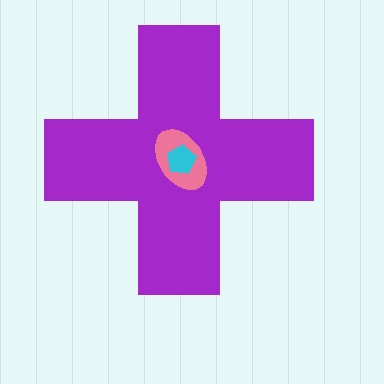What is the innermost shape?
The cyan pentagon.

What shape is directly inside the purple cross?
The pink ellipse.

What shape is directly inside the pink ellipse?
The cyan pentagon.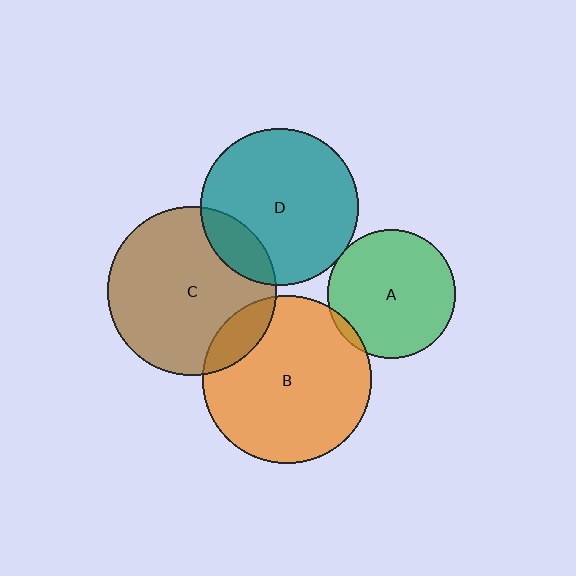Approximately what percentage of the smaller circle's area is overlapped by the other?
Approximately 15%.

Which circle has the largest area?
Circle C (brown).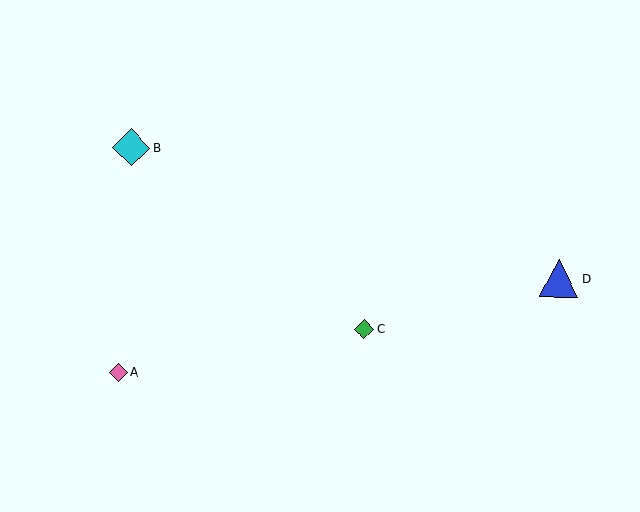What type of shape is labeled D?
Shape D is a blue triangle.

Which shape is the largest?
The blue triangle (labeled D) is the largest.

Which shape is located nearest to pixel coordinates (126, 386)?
The pink diamond (labeled A) at (118, 372) is nearest to that location.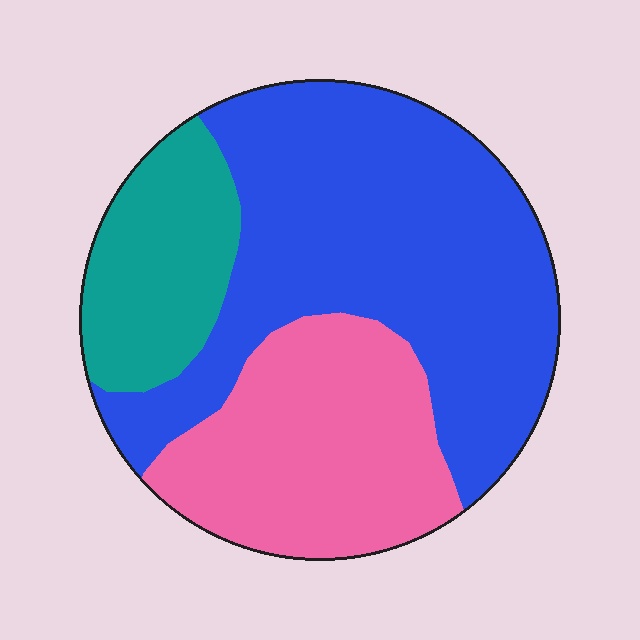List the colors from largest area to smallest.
From largest to smallest: blue, pink, teal.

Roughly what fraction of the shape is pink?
Pink takes up about one third (1/3) of the shape.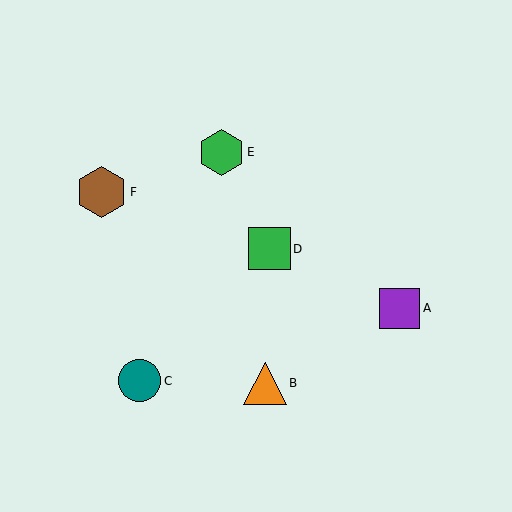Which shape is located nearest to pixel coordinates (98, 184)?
The brown hexagon (labeled F) at (101, 192) is nearest to that location.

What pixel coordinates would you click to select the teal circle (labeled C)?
Click at (140, 381) to select the teal circle C.